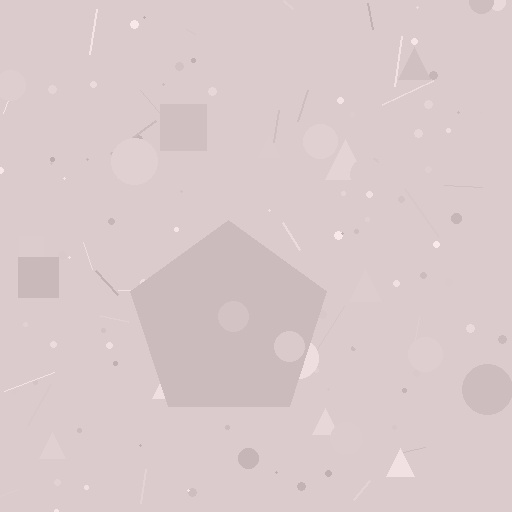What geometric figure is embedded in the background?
A pentagon is embedded in the background.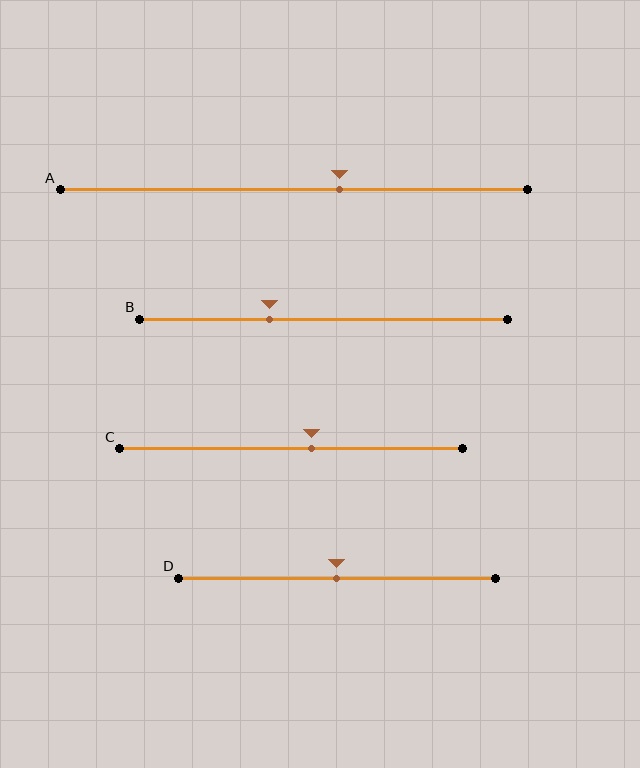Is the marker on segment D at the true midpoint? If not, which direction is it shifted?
Yes, the marker on segment D is at the true midpoint.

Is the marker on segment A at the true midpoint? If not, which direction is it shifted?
No, the marker on segment A is shifted to the right by about 10% of the segment length.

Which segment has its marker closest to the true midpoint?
Segment D has its marker closest to the true midpoint.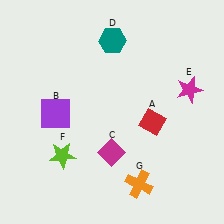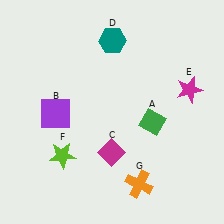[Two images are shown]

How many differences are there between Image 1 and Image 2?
There is 1 difference between the two images.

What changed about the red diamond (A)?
In Image 1, A is red. In Image 2, it changed to green.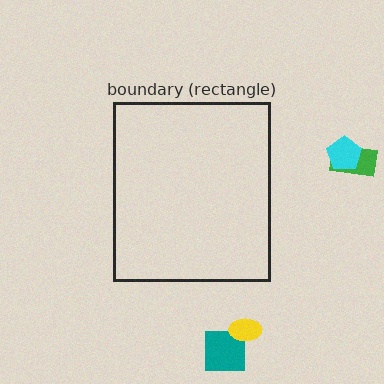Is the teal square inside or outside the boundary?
Outside.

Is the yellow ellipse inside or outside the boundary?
Outside.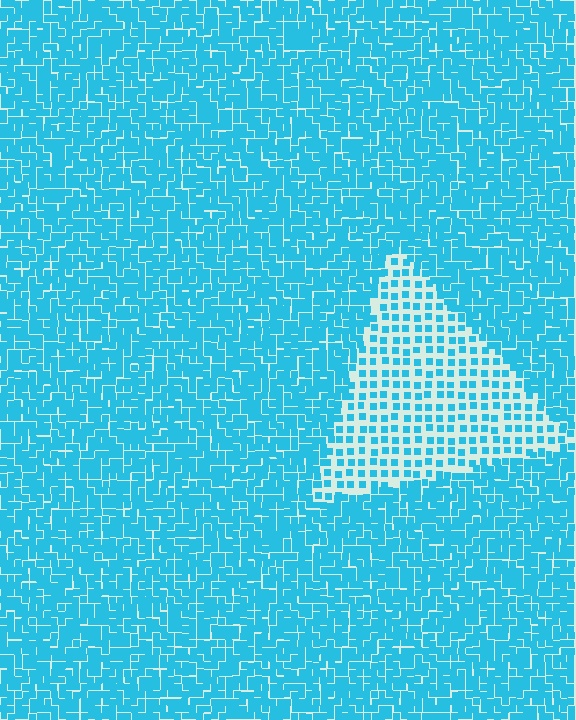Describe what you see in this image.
The image contains small cyan elements arranged at two different densities. A triangle-shaped region is visible where the elements are less densely packed than the surrounding area.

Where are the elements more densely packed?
The elements are more densely packed outside the triangle boundary.